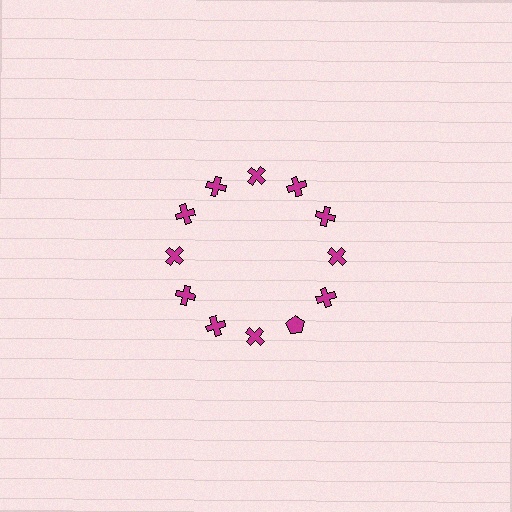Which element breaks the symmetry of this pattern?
The magenta pentagon at roughly the 5 o'clock position breaks the symmetry. All other shapes are magenta crosses.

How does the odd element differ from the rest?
It has a different shape: pentagon instead of cross.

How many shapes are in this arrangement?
There are 12 shapes arranged in a ring pattern.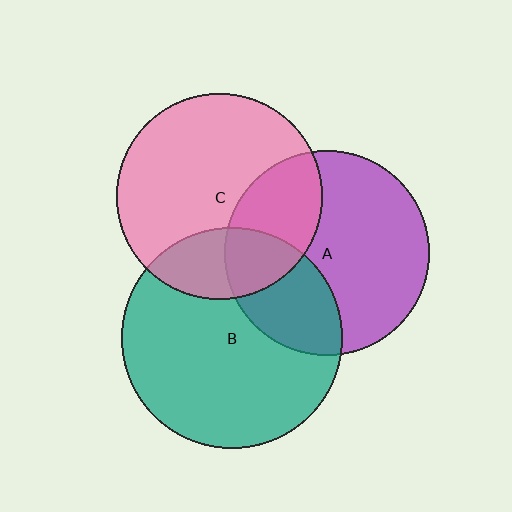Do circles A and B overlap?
Yes.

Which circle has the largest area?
Circle B (teal).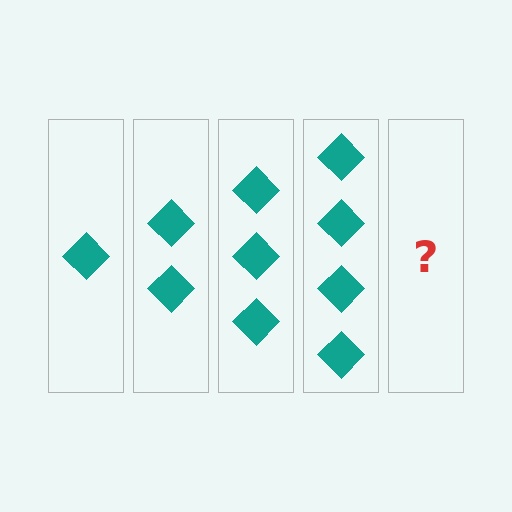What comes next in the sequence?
The next element should be 5 diamonds.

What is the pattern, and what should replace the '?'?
The pattern is that each step adds one more diamond. The '?' should be 5 diamonds.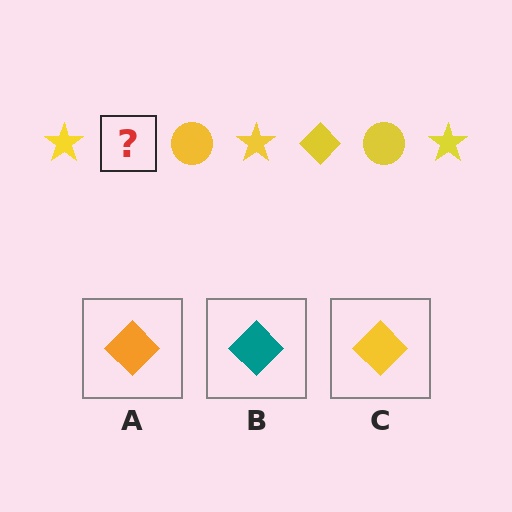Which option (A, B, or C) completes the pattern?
C.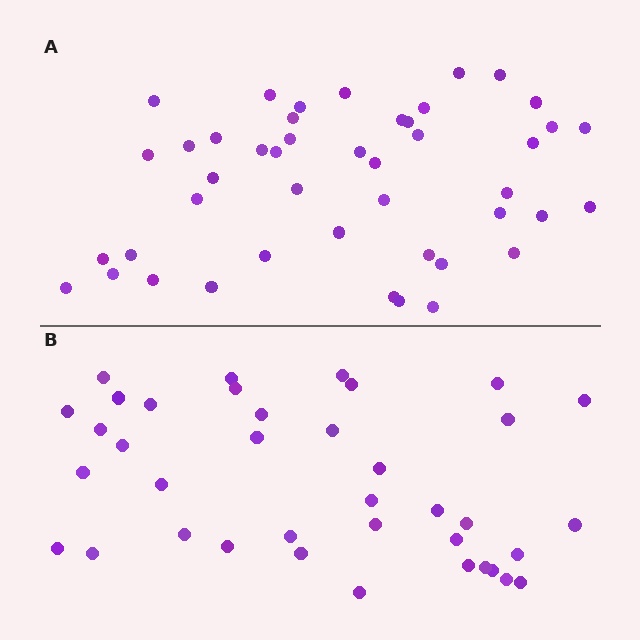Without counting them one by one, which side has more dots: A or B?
Region A (the top region) has more dots.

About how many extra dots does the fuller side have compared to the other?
Region A has roughly 8 or so more dots than region B.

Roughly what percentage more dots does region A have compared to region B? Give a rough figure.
About 20% more.